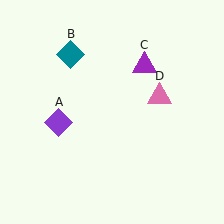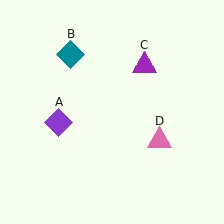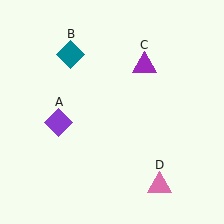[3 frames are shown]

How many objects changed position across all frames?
1 object changed position: pink triangle (object D).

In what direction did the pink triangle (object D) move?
The pink triangle (object D) moved down.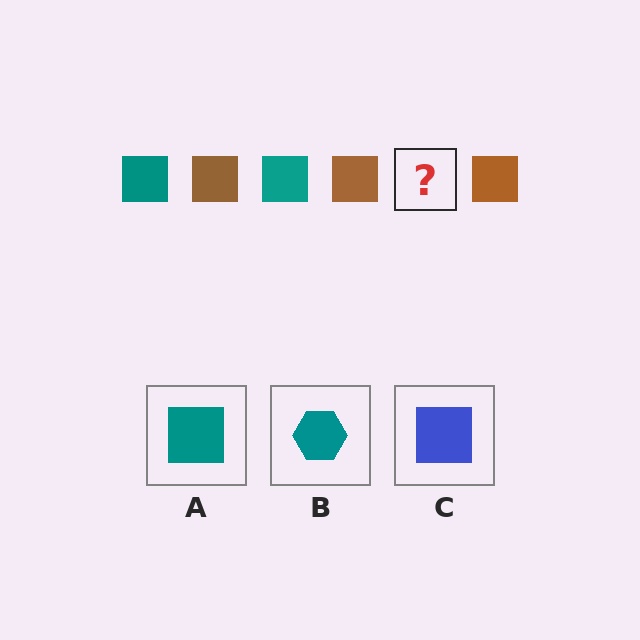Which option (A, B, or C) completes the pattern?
A.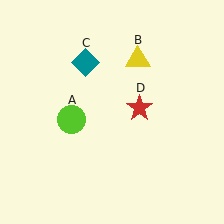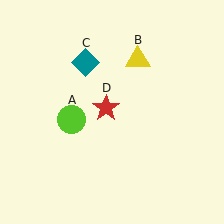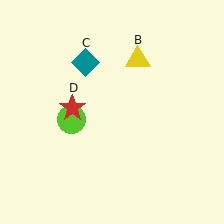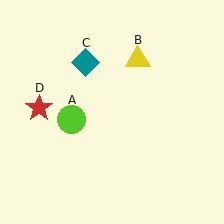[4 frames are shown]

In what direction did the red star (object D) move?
The red star (object D) moved left.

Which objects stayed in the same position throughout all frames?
Lime circle (object A) and yellow triangle (object B) and teal diamond (object C) remained stationary.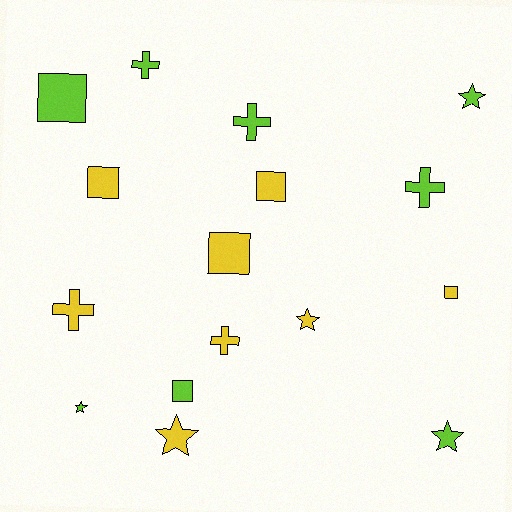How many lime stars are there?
There are 3 lime stars.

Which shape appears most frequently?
Square, with 6 objects.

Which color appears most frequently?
Lime, with 8 objects.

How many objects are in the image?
There are 16 objects.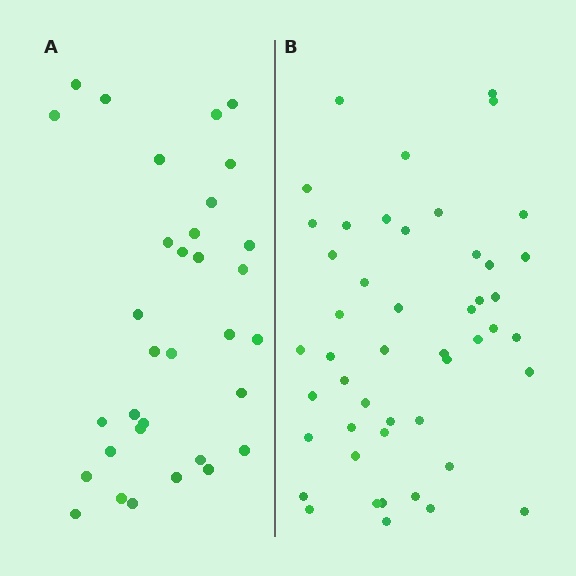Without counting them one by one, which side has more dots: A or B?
Region B (the right region) has more dots.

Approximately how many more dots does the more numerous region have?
Region B has approximately 15 more dots than region A.